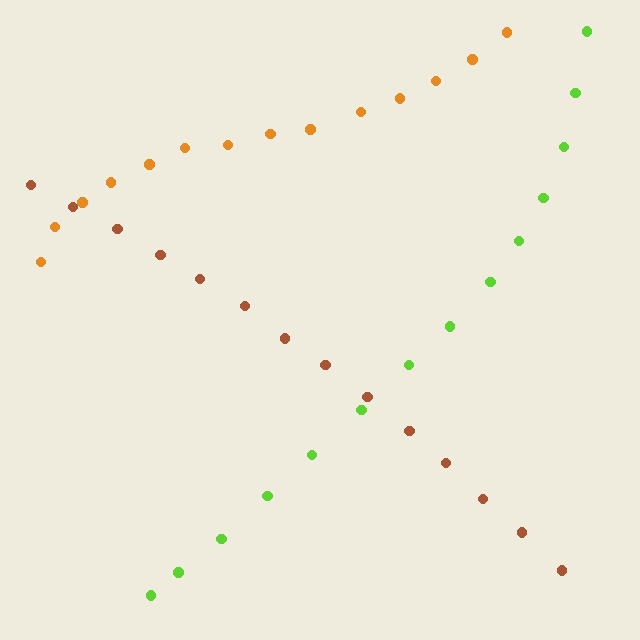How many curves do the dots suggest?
There are 3 distinct paths.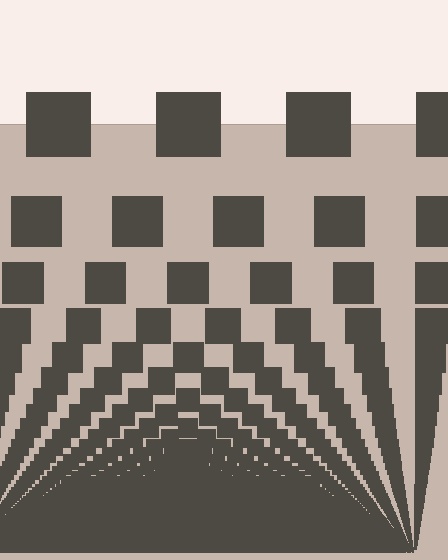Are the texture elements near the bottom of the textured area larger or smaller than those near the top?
Smaller. The gradient is inverted — elements near the bottom are smaller and denser.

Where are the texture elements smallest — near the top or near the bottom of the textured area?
Near the bottom.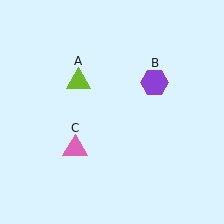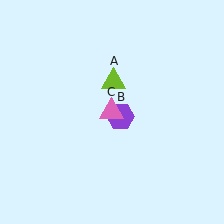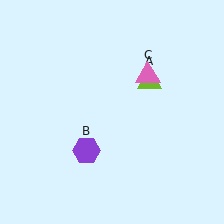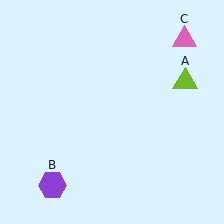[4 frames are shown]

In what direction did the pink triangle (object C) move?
The pink triangle (object C) moved up and to the right.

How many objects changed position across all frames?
3 objects changed position: lime triangle (object A), purple hexagon (object B), pink triangle (object C).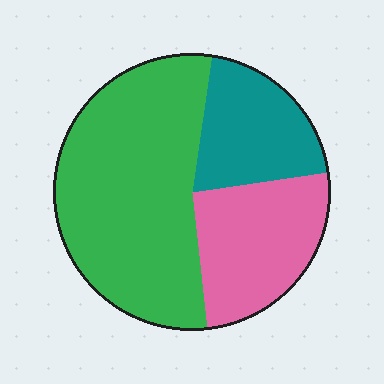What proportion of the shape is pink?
Pink covers about 25% of the shape.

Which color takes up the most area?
Green, at roughly 55%.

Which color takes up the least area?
Teal, at roughly 20%.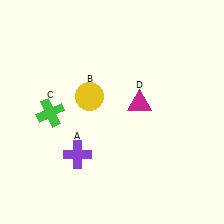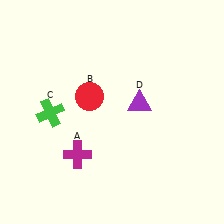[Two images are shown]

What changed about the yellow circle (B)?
In Image 1, B is yellow. In Image 2, it changed to red.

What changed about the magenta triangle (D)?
In Image 1, D is magenta. In Image 2, it changed to purple.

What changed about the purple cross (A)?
In Image 1, A is purple. In Image 2, it changed to magenta.